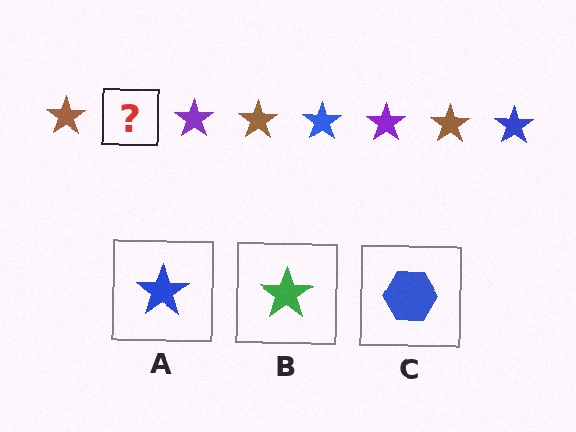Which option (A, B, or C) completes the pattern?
A.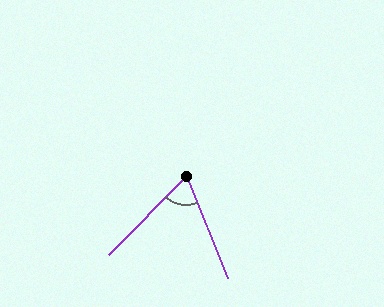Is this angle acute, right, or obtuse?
It is acute.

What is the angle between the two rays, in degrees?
Approximately 67 degrees.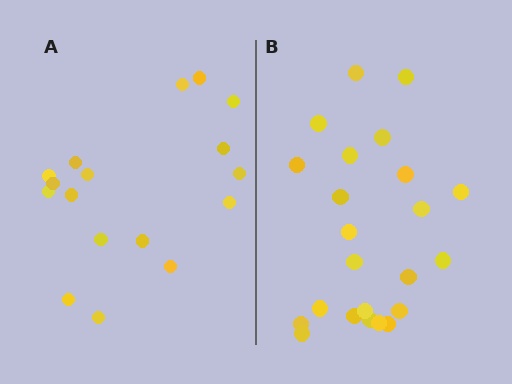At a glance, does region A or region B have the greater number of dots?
Region B (the right region) has more dots.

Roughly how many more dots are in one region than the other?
Region B has about 6 more dots than region A.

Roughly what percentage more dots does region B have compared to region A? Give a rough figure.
About 35% more.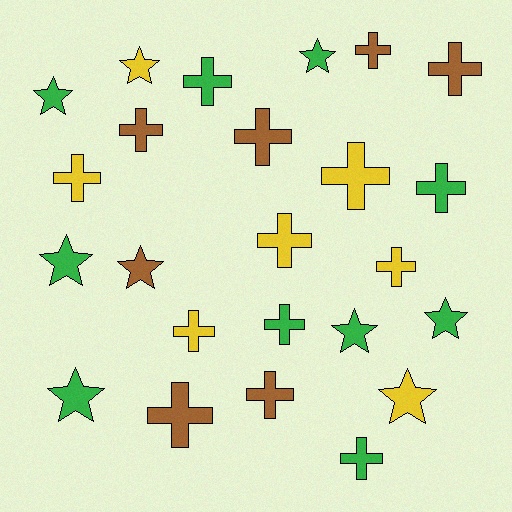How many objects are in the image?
There are 24 objects.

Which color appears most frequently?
Green, with 10 objects.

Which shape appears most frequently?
Cross, with 15 objects.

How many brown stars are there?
There is 1 brown star.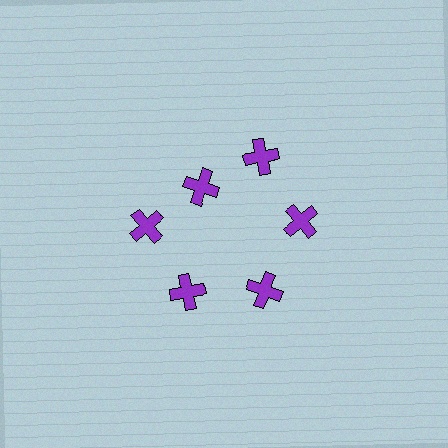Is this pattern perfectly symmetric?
No. The 6 purple crosses are arranged in a ring, but one element near the 11 o'clock position is pulled inward toward the center, breaking the 6-fold rotational symmetry.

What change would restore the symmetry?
The symmetry would be restored by moving it outward, back onto the ring so that all 6 crosses sit at equal angles and equal distance from the center.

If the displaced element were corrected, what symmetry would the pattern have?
It would have 6-fold rotational symmetry — the pattern would map onto itself every 60 degrees.